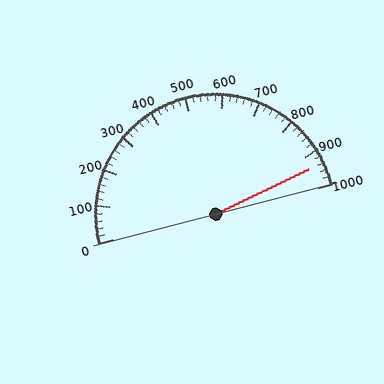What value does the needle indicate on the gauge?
The needle indicates approximately 940.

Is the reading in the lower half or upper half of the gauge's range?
The reading is in the upper half of the range (0 to 1000).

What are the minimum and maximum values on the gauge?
The gauge ranges from 0 to 1000.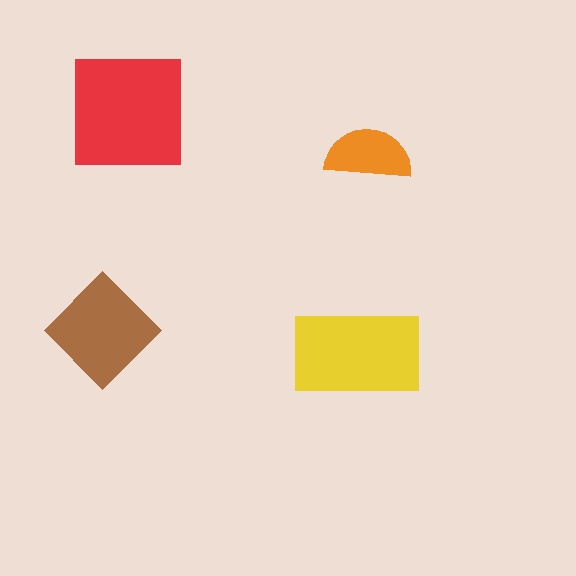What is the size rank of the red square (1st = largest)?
1st.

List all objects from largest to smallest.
The red square, the yellow rectangle, the brown diamond, the orange semicircle.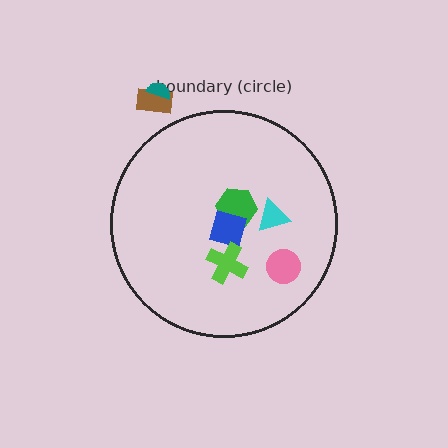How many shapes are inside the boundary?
5 inside, 2 outside.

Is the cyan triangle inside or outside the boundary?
Inside.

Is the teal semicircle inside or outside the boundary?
Outside.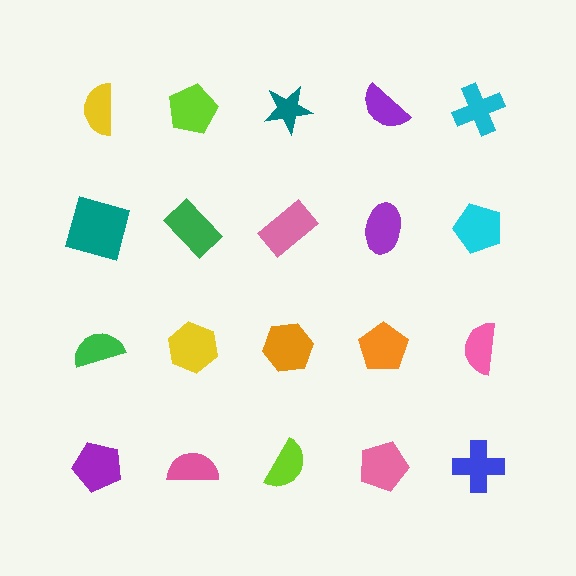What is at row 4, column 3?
A lime semicircle.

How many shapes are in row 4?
5 shapes.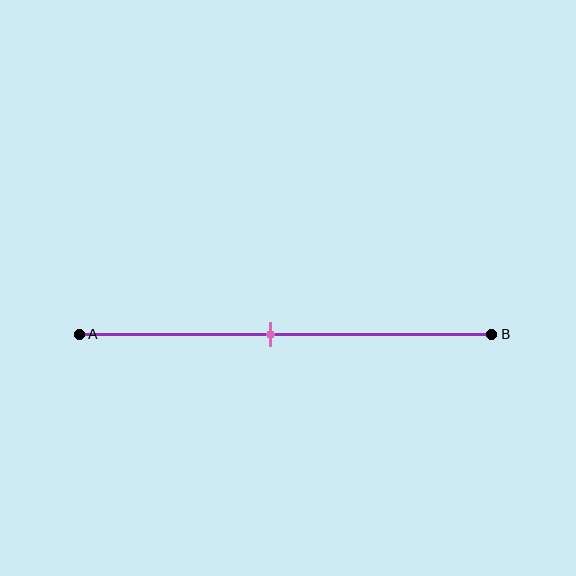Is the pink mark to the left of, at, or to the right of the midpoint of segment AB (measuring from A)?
The pink mark is to the left of the midpoint of segment AB.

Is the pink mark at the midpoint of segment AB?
No, the mark is at about 45% from A, not at the 50% midpoint.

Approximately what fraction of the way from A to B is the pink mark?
The pink mark is approximately 45% of the way from A to B.